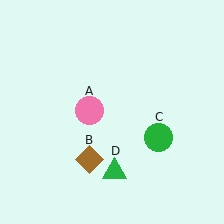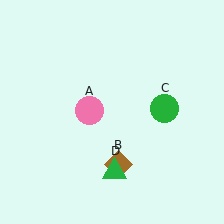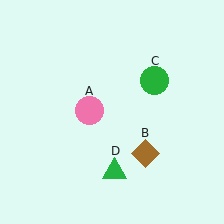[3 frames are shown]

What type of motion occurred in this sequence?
The brown diamond (object B), green circle (object C) rotated counterclockwise around the center of the scene.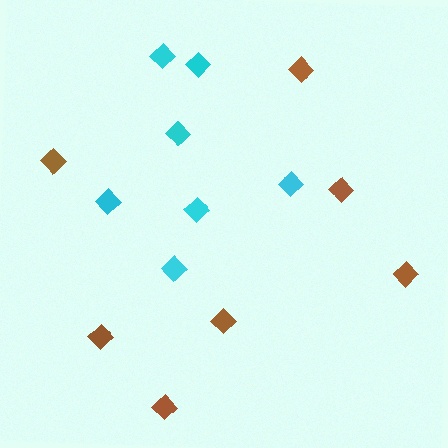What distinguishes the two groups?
There are 2 groups: one group of cyan diamonds (7) and one group of brown diamonds (7).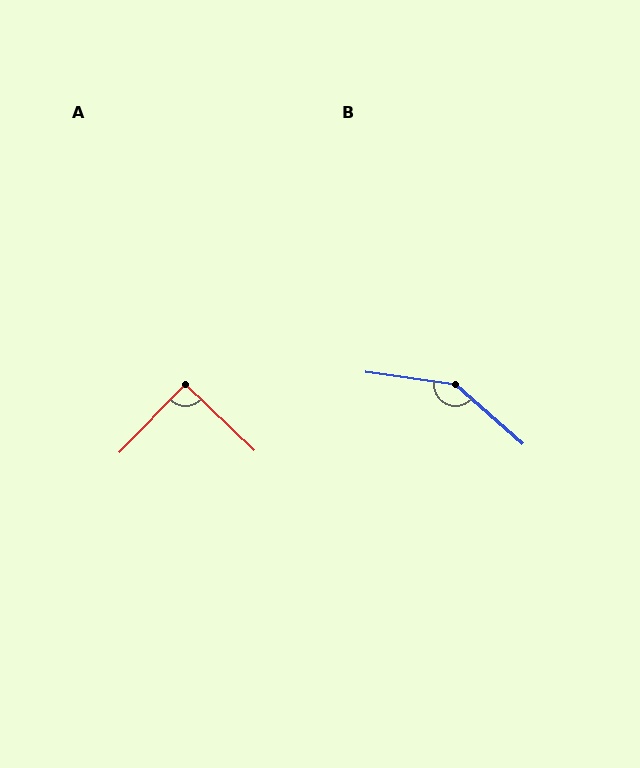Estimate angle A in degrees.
Approximately 90 degrees.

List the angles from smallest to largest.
A (90°), B (147°).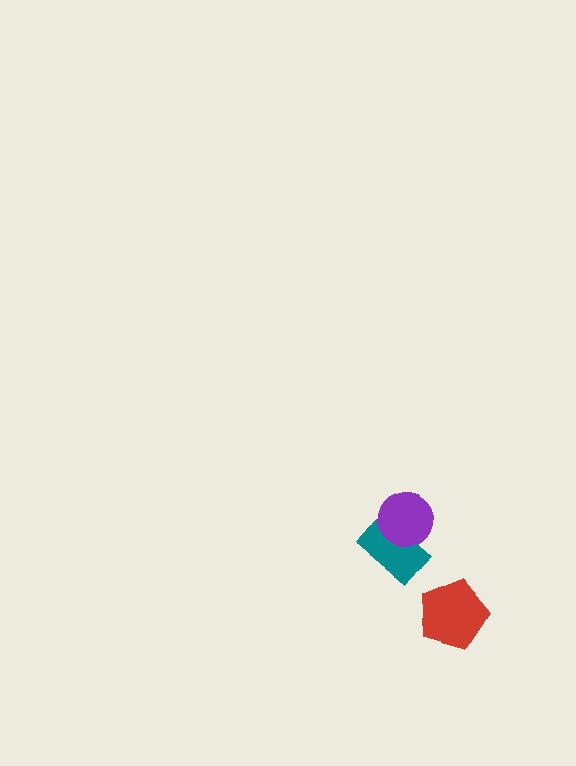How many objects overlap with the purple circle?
1 object overlaps with the purple circle.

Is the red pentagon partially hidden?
No, no other shape covers it.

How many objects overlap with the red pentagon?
0 objects overlap with the red pentagon.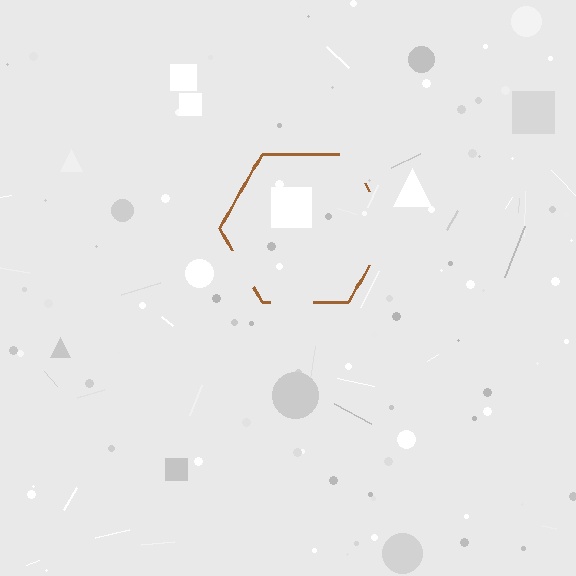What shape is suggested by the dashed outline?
The dashed outline suggests a hexagon.